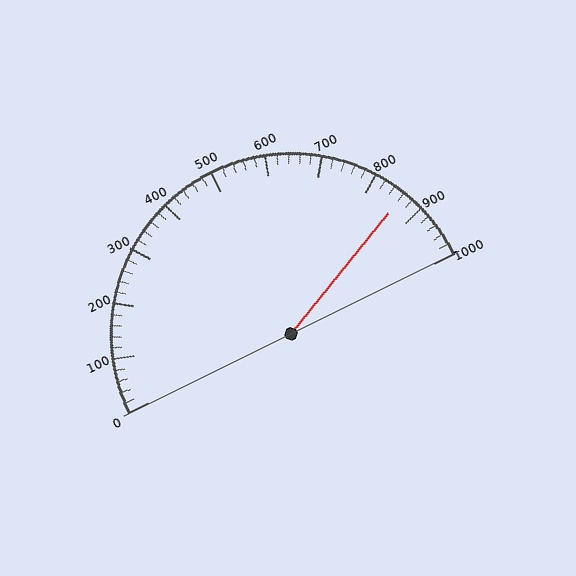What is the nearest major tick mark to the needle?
The nearest major tick mark is 900.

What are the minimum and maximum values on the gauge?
The gauge ranges from 0 to 1000.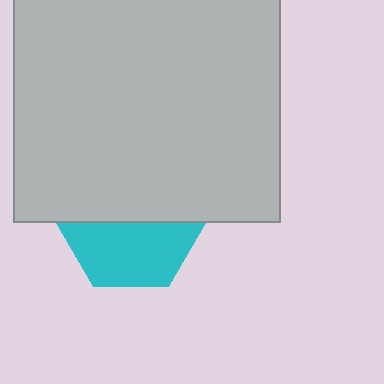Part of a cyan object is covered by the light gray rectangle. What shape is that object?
It is a hexagon.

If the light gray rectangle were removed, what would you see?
You would see the complete cyan hexagon.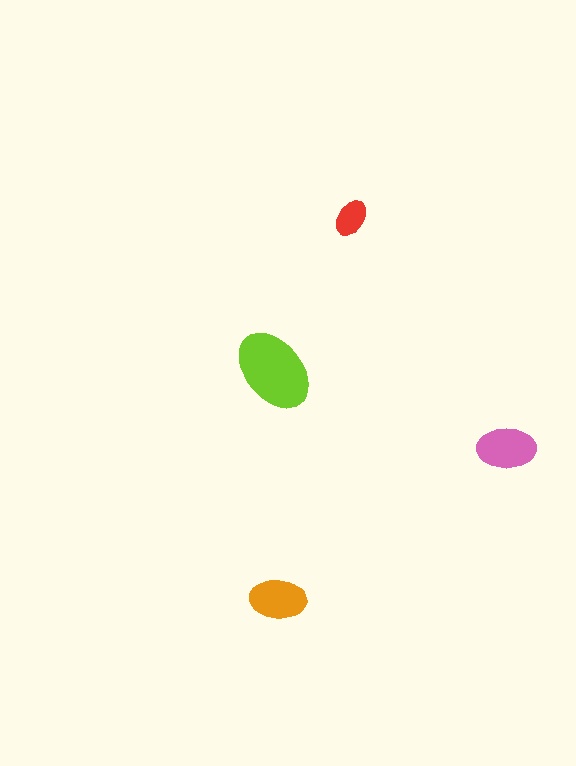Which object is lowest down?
The orange ellipse is bottommost.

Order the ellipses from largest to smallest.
the lime one, the pink one, the orange one, the red one.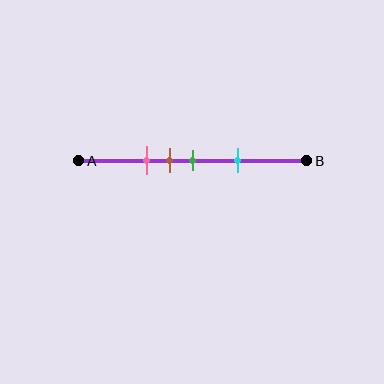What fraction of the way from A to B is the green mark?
The green mark is approximately 50% (0.5) of the way from A to B.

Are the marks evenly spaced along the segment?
No, the marks are not evenly spaced.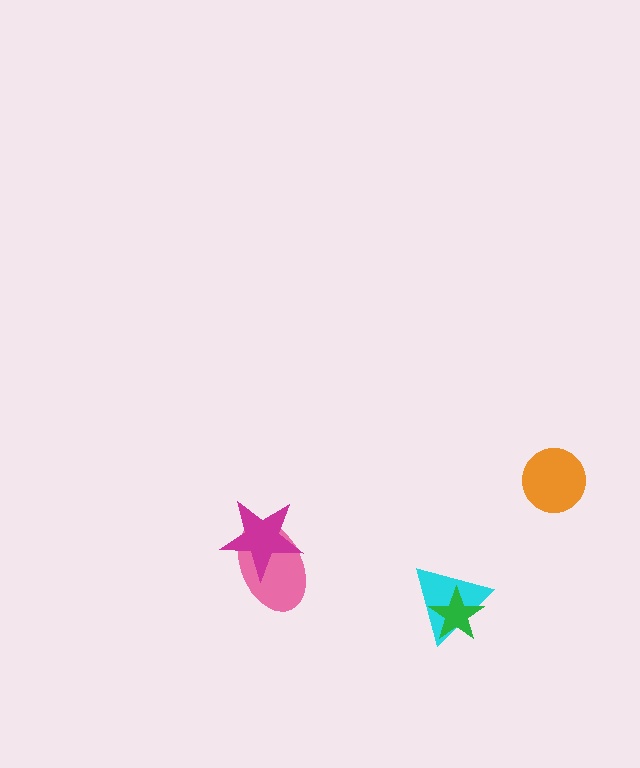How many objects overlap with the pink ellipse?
1 object overlaps with the pink ellipse.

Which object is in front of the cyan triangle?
The green star is in front of the cyan triangle.